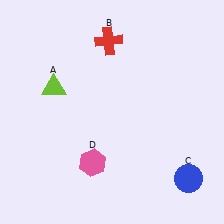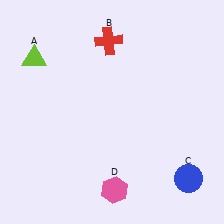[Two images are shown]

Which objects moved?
The objects that moved are: the lime triangle (A), the pink hexagon (D).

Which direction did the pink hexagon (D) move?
The pink hexagon (D) moved down.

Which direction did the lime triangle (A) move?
The lime triangle (A) moved up.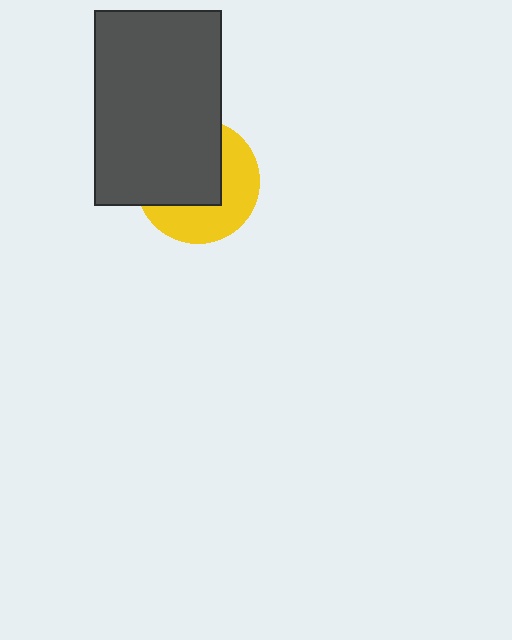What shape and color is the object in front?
The object in front is a dark gray rectangle.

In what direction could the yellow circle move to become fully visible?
The yellow circle could move toward the lower-right. That would shift it out from behind the dark gray rectangle entirely.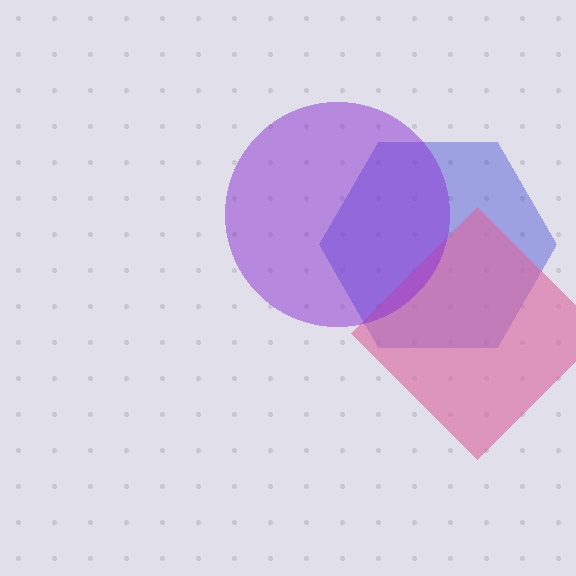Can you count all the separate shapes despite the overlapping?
Yes, there are 3 separate shapes.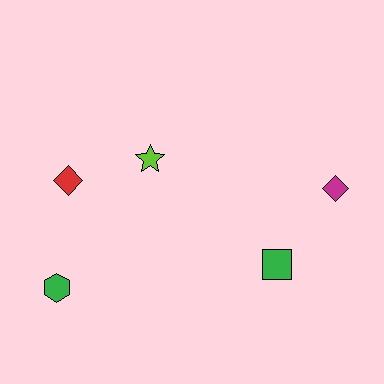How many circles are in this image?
There are no circles.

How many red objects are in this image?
There is 1 red object.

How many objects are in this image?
There are 5 objects.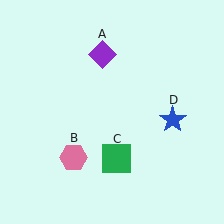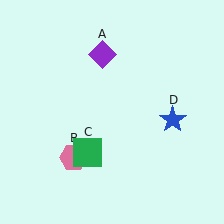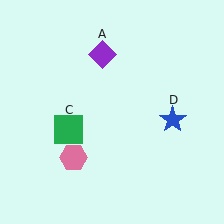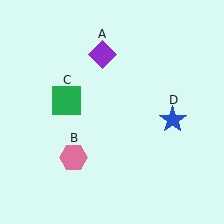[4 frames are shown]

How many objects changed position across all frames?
1 object changed position: green square (object C).